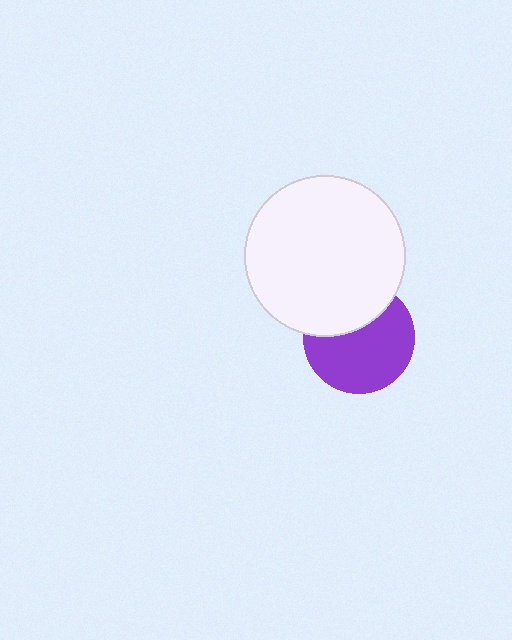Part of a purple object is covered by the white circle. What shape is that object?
It is a circle.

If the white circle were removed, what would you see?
You would see the complete purple circle.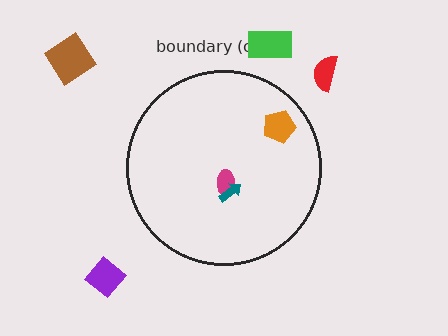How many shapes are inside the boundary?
3 inside, 4 outside.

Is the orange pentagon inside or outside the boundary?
Inside.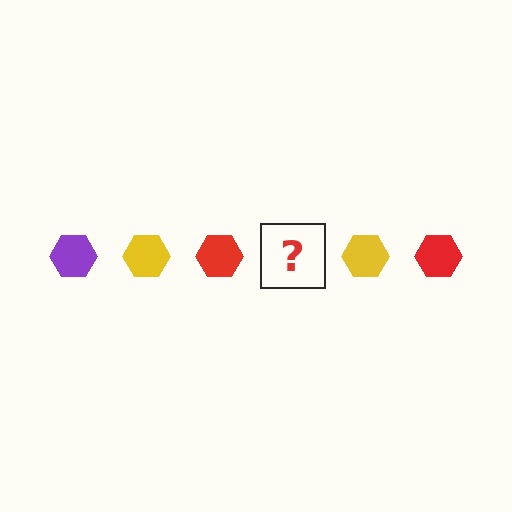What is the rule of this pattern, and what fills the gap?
The rule is that the pattern cycles through purple, yellow, red hexagons. The gap should be filled with a purple hexagon.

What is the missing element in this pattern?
The missing element is a purple hexagon.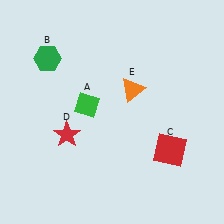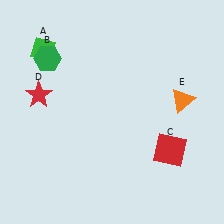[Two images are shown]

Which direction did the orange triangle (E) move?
The orange triangle (E) moved right.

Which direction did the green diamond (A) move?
The green diamond (A) moved up.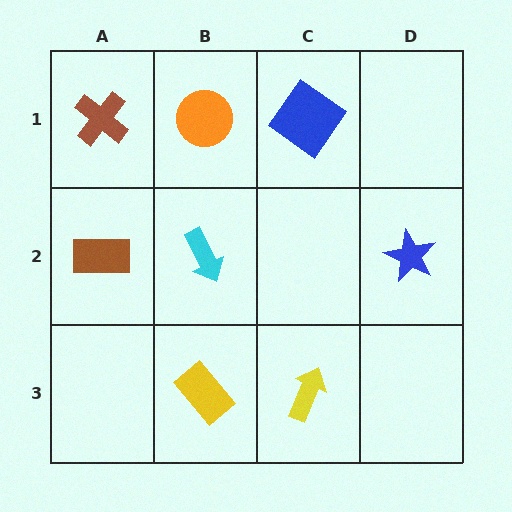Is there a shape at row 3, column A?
No, that cell is empty.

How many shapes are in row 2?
3 shapes.